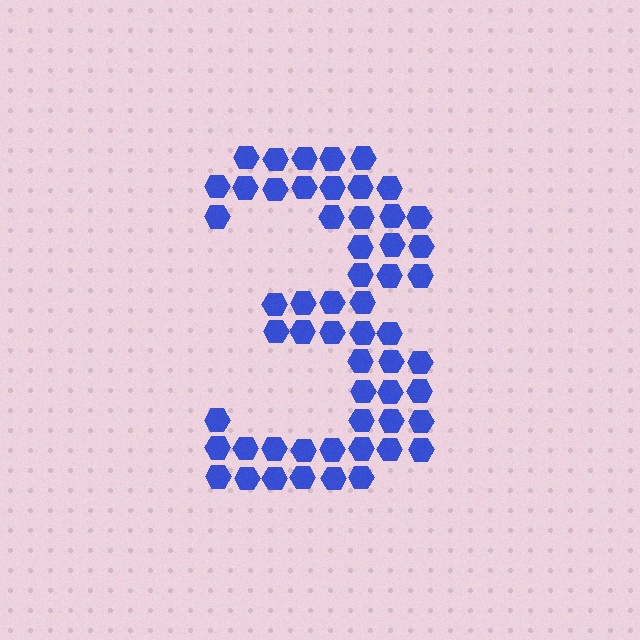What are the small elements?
The small elements are hexagons.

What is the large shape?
The large shape is the digit 3.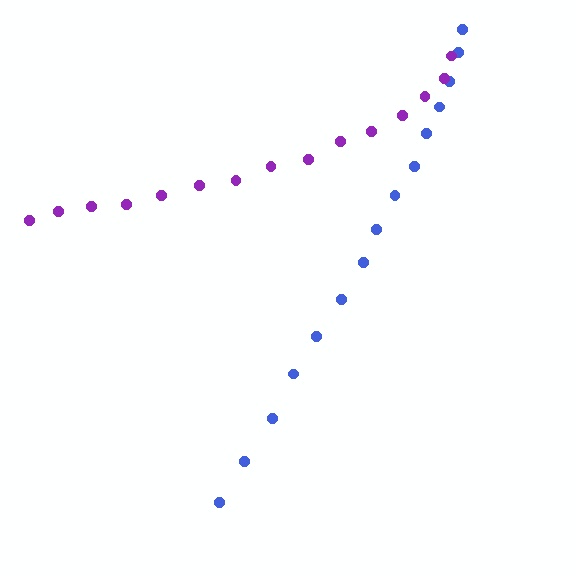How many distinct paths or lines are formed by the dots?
There are 2 distinct paths.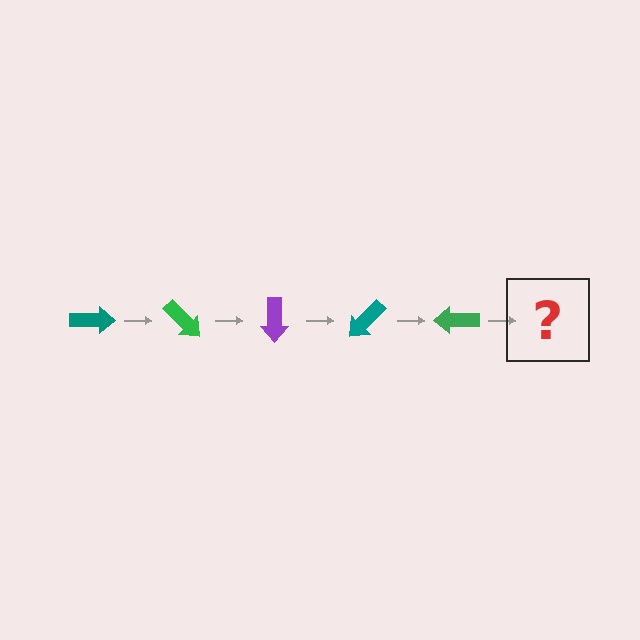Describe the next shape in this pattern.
It should be a purple arrow, rotated 225 degrees from the start.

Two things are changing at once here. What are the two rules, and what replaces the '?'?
The two rules are that it rotates 45 degrees each step and the color cycles through teal, green, and purple. The '?' should be a purple arrow, rotated 225 degrees from the start.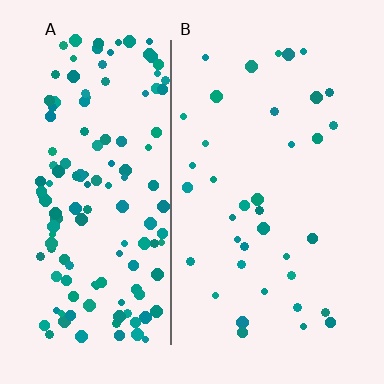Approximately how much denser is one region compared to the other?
Approximately 3.8× — region A over region B.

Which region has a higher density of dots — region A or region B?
A (the left).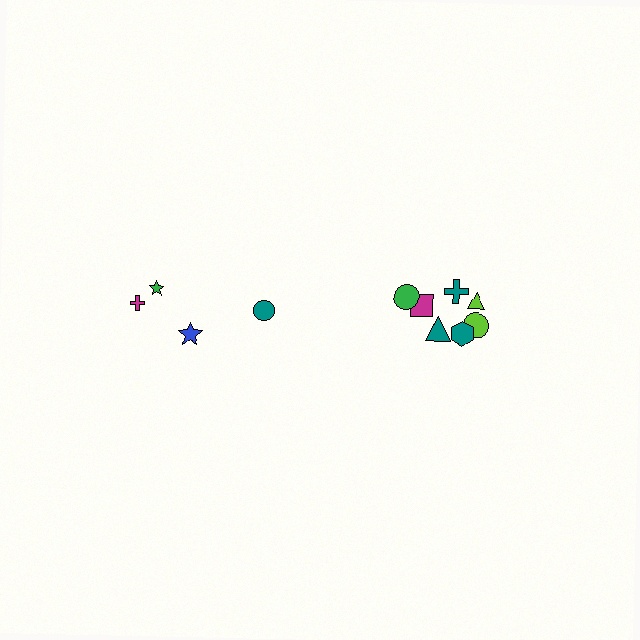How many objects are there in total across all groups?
There are 11 objects.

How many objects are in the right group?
There are 7 objects.